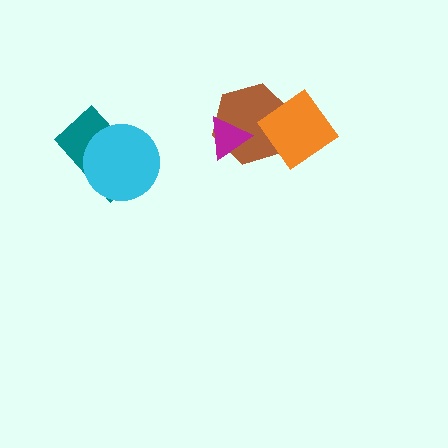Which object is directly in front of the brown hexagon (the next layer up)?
The magenta triangle is directly in front of the brown hexagon.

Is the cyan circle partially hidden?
No, no other shape covers it.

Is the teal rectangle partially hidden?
Yes, it is partially covered by another shape.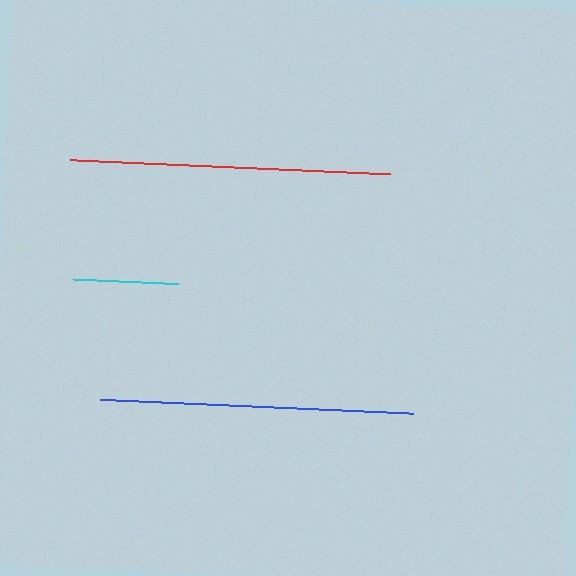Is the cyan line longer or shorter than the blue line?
The blue line is longer than the cyan line.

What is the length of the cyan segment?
The cyan segment is approximately 105 pixels long.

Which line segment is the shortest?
The cyan line is the shortest at approximately 105 pixels.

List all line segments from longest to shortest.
From longest to shortest: red, blue, cyan.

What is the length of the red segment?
The red segment is approximately 320 pixels long.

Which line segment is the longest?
The red line is the longest at approximately 320 pixels.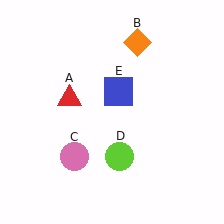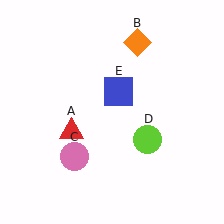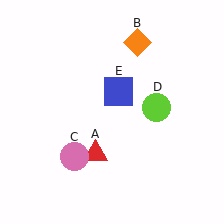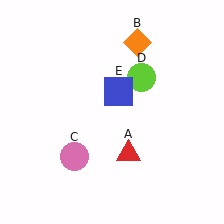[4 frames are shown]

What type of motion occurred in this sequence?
The red triangle (object A), lime circle (object D) rotated counterclockwise around the center of the scene.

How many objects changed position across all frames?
2 objects changed position: red triangle (object A), lime circle (object D).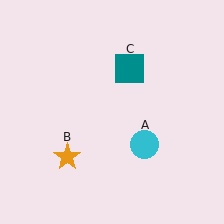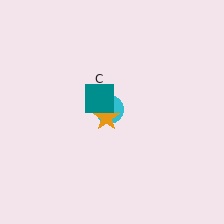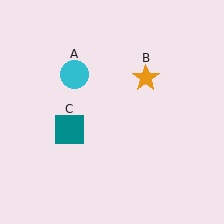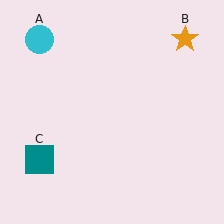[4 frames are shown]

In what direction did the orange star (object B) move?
The orange star (object B) moved up and to the right.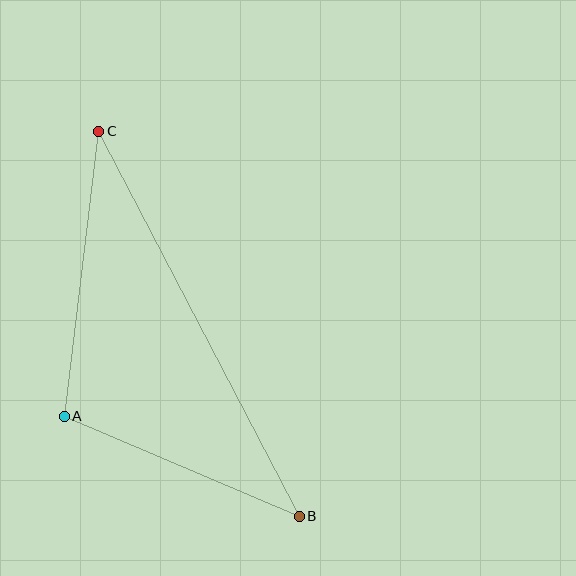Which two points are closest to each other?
Points A and B are closest to each other.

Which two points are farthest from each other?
Points B and C are farthest from each other.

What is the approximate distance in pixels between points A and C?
The distance between A and C is approximately 287 pixels.